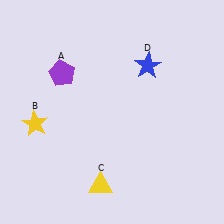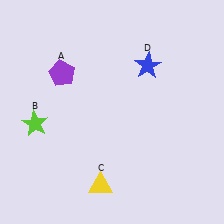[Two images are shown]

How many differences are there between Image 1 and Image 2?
There is 1 difference between the two images.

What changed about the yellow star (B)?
In Image 1, B is yellow. In Image 2, it changed to lime.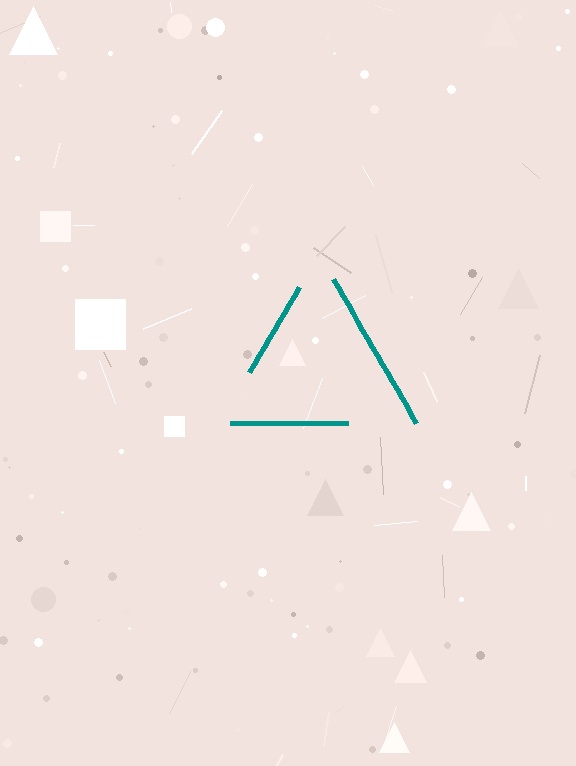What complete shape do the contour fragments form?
The contour fragments form a triangle.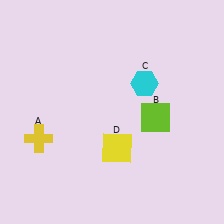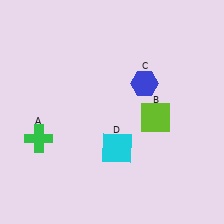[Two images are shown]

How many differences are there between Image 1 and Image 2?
There are 3 differences between the two images.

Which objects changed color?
A changed from yellow to green. C changed from cyan to blue. D changed from yellow to cyan.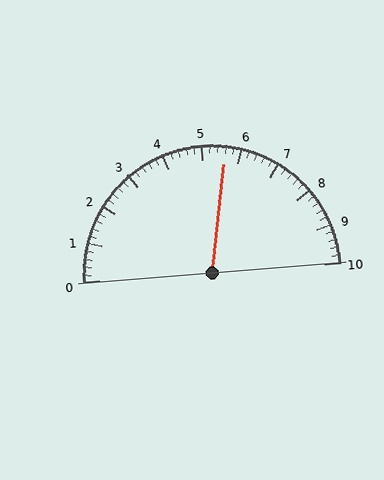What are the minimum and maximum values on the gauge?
The gauge ranges from 0 to 10.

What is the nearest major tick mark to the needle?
The nearest major tick mark is 6.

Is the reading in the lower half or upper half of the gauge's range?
The reading is in the upper half of the range (0 to 10).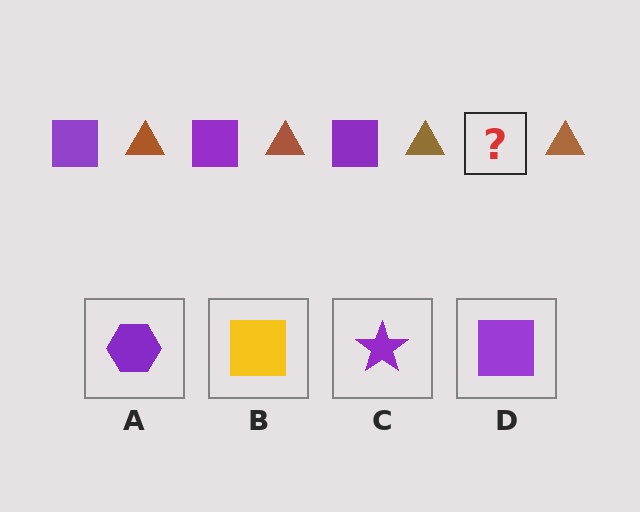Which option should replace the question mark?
Option D.